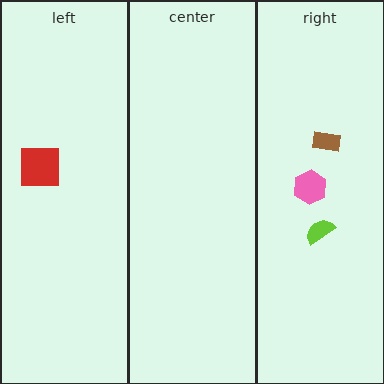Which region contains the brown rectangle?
The right region.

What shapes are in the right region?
The lime semicircle, the brown rectangle, the pink hexagon.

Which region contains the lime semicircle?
The right region.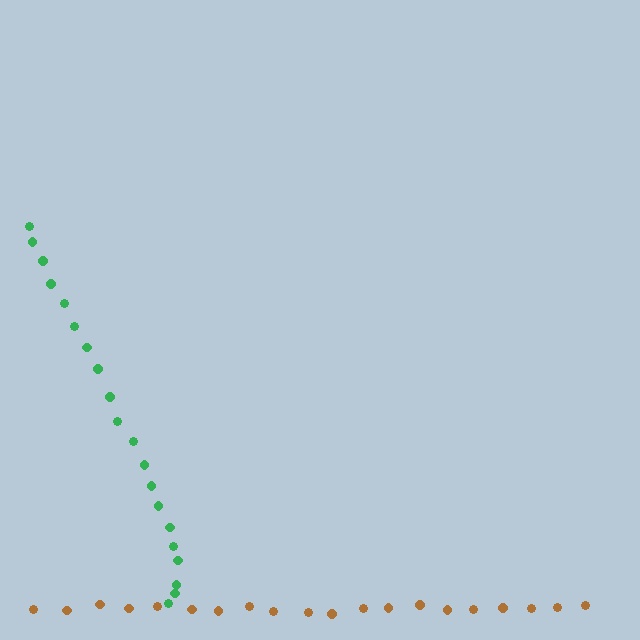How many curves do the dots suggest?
There are 2 distinct paths.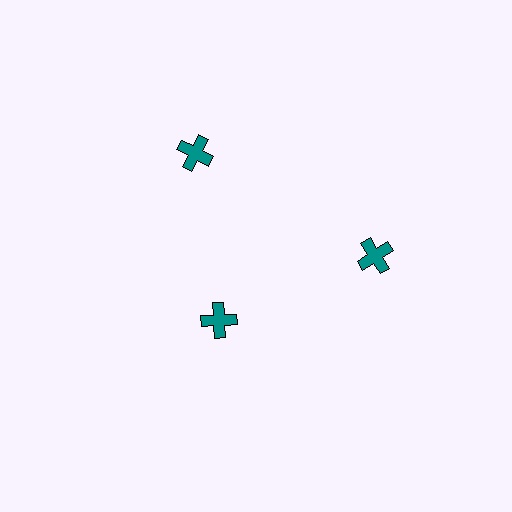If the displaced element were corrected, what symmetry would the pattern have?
It would have 3-fold rotational symmetry — the pattern would map onto itself every 120 degrees.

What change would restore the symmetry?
The symmetry would be restored by moving it outward, back onto the ring so that all 3 crosses sit at equal angles and equal distance from the center.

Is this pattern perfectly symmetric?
No. The 3 teal crosses are arranged in a ring, but one element near the 7 o'clock position is pulled inward toward the center, breaking the 3-fold rotational symmetry.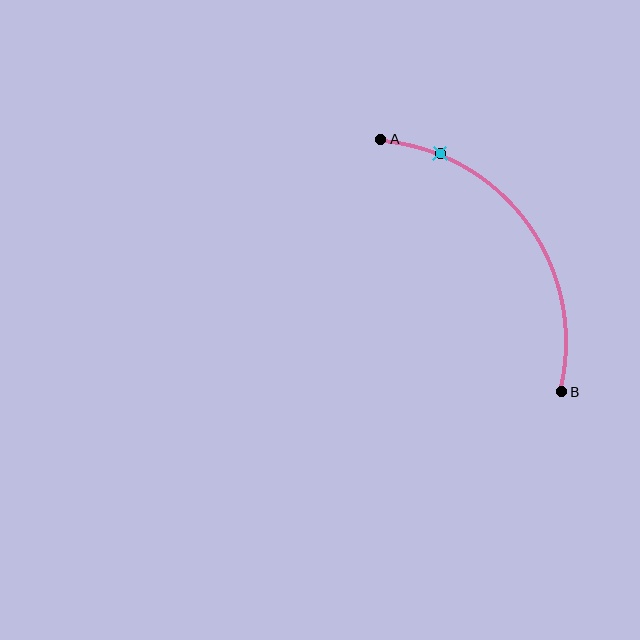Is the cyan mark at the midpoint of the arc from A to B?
No. The cyan mark lies on the arc but is closer to endpoint A. The arc midpoint would be at the point on the curve equidistant along the arc from both A and B.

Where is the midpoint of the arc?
The arc midpoint is the point on the curve farthest from the straight line joining A and B. It sits above and to the right of that line.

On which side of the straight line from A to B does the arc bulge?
The arc bulges above and to the right of the straight line connecting A and B.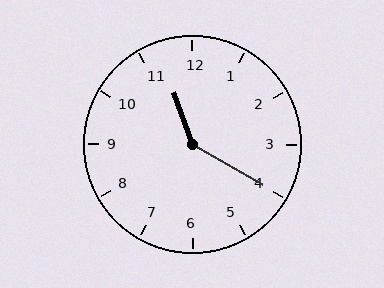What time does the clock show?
11:20.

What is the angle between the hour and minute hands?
Approximately 140 degrees.